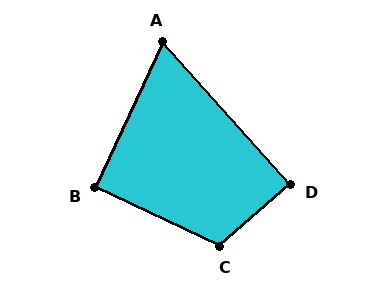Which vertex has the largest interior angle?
C, at approximately 113 degrees.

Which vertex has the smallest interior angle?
A, at approximately 67 degrees.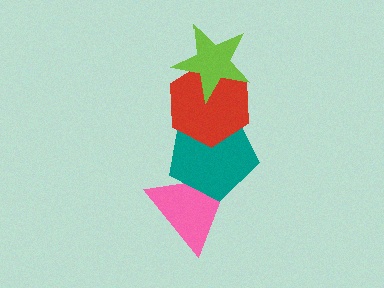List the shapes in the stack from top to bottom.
From top to bottom: the lime star, the red hexagon, the teal pentagon, the pink triangle.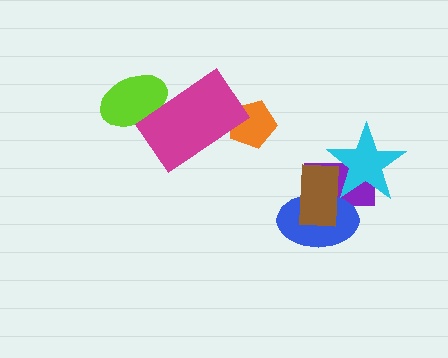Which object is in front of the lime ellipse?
The magenta rectangle is in front of the lime ellipse.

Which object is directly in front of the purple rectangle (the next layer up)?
The blue ellipse is directly in front of the purple rectangle.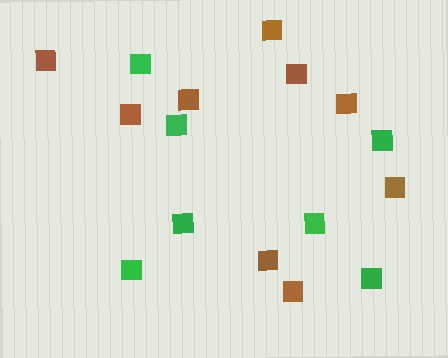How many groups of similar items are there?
There are 2 groups: one group of green squares (7) and one group of brown squares (9).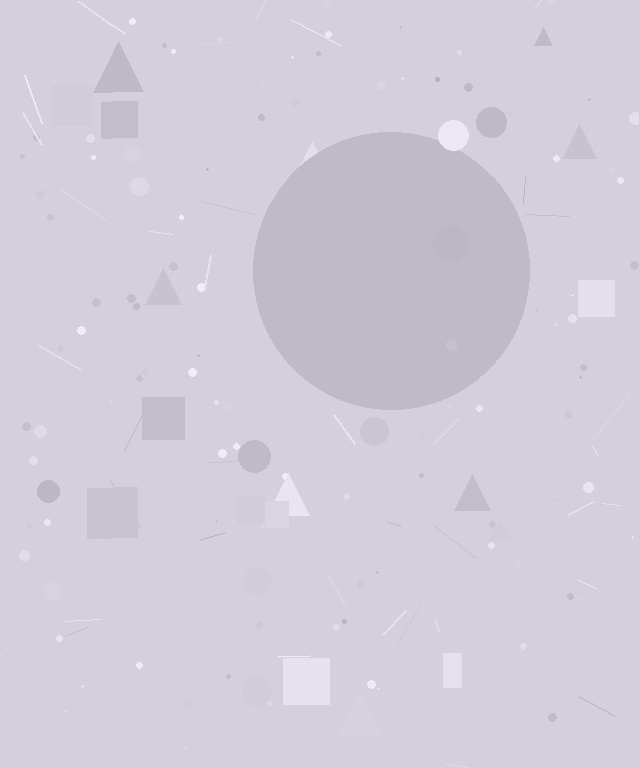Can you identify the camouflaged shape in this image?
The camouflaged shape is a circle.